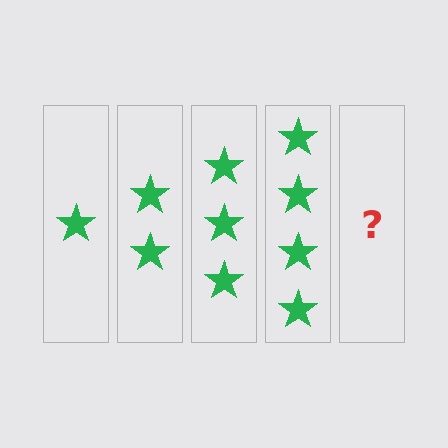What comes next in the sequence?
The next element should be 5 stars.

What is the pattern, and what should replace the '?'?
The pattern is that each step adds one more star. The '?' should be 5 stars.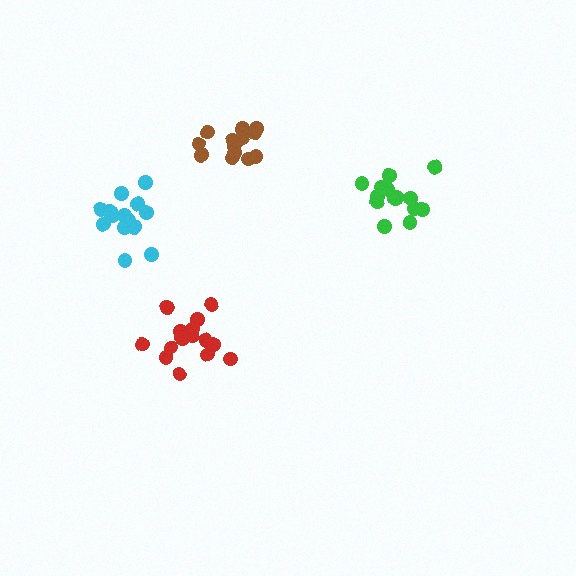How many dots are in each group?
Group 1: 14 dots, Group 2: 15 dots, Group 3: 14 dots, Group 4: 14 dots (57 total).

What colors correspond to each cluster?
The clusters are colored: green, red, cyan, brown.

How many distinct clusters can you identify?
There are 4 distinct clusters.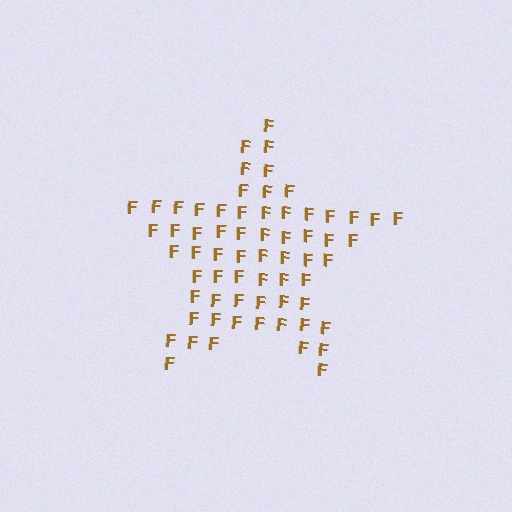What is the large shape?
The large shape is a star.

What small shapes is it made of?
It is made of small letter F's.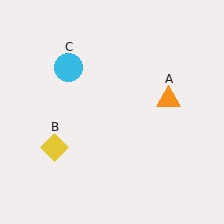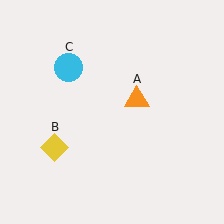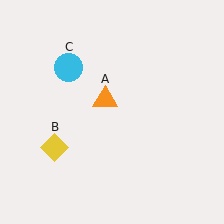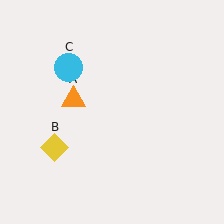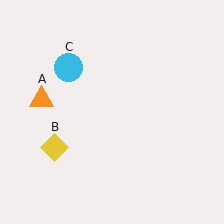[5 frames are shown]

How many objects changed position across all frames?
1 object changed position: orange triangle (object A).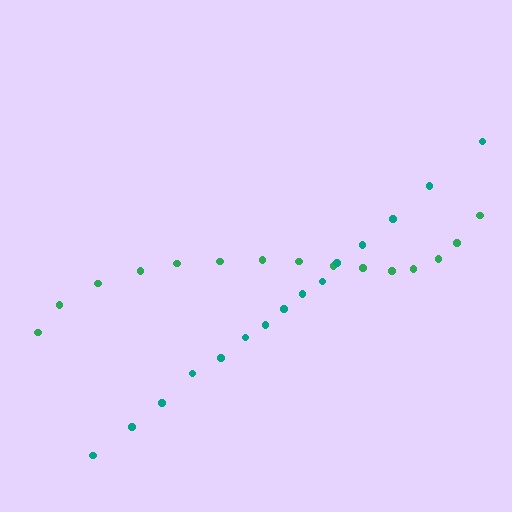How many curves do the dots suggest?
There are 2 distinct paths.